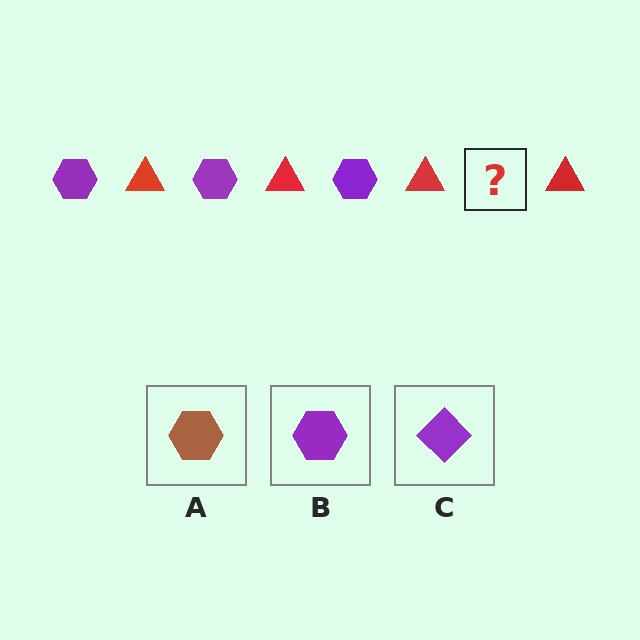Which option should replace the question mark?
Option B.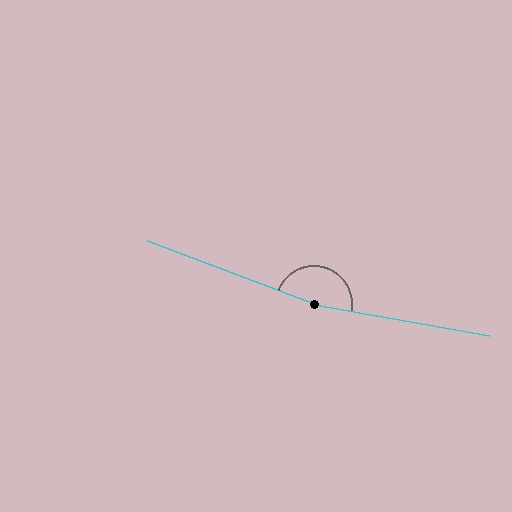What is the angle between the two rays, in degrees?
Approximately 169 degrees.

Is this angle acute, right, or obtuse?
It is obtuse.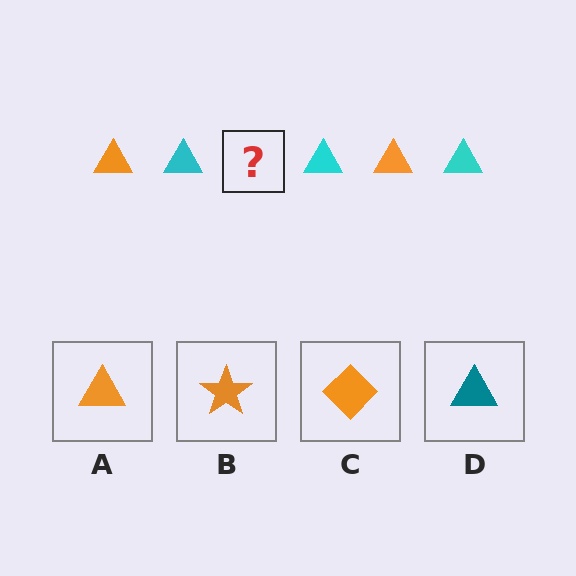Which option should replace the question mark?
Option A.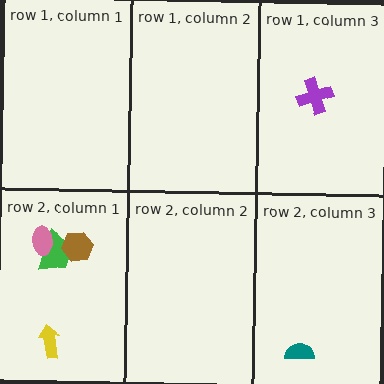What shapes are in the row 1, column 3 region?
The purple cross.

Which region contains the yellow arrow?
The row 2, column 1 region.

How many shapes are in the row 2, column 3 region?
1.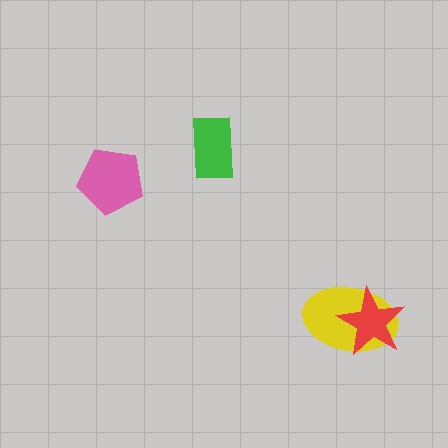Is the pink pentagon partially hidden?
No, no other shape covers it.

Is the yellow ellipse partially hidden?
Yes, it is partially covered by another shape.